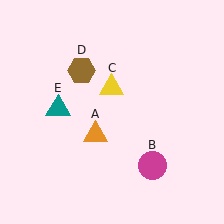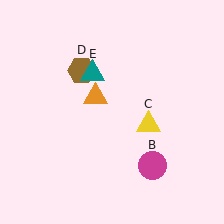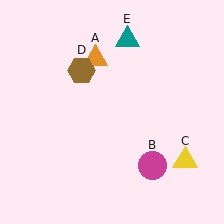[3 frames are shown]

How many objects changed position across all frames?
3 objects changed position: orange triangle (object A), yellow triangle (object C), teal triangle (object E).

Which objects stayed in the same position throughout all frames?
Magenta circle (object B) and brown hexagon (object D) remained stationary.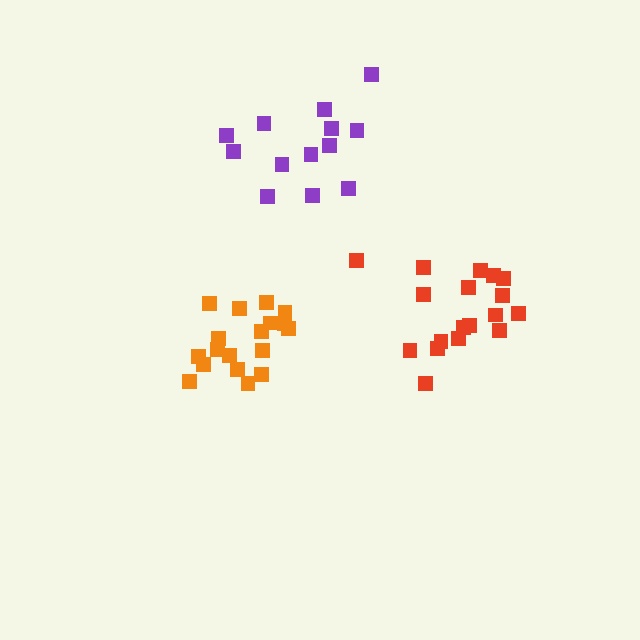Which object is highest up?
The purple cluster is topmost.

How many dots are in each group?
Group 1: 18 dots, Group 2: 18 dots, Group 3: 13 dots (49 total).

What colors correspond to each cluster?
The clusters are colored: red, orange, purple.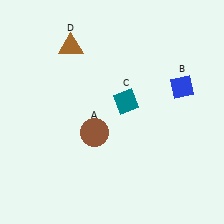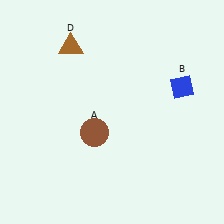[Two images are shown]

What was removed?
The teal diamond (C) was removed in Image 2.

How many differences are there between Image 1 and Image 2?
There is 1 difference between the two images.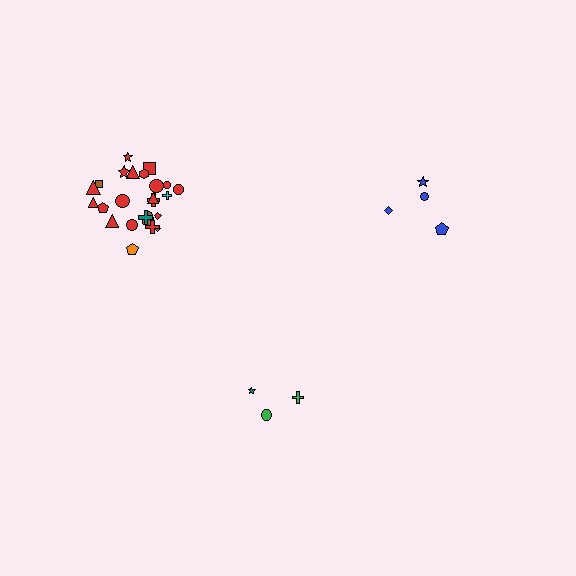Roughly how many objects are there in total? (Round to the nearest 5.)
Roughly 30 objects in total.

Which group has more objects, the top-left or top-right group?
The top-left group.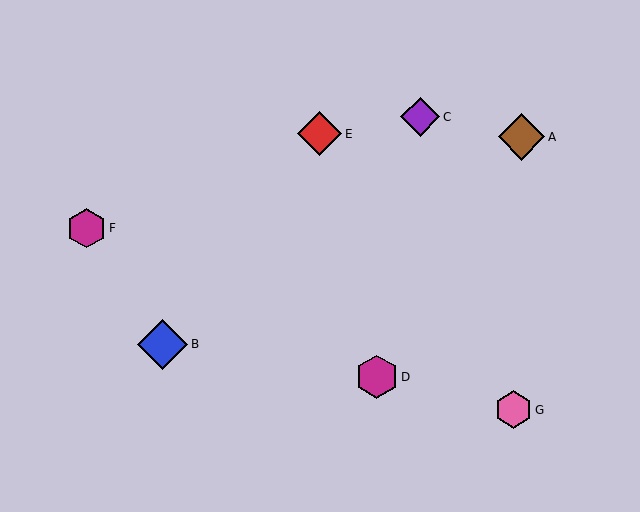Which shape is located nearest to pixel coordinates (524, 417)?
The pink hexagon (labeled G) at (514, 410) is nearest to that location.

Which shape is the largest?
The blue diamond (labeled B) is the largest.